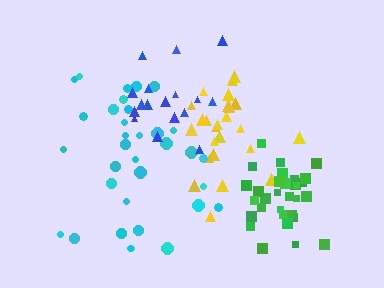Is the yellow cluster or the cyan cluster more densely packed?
Yellow.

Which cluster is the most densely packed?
Green.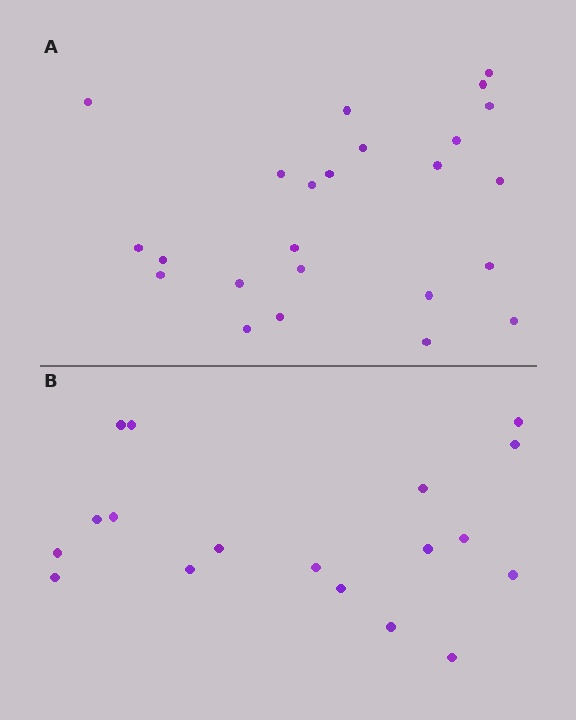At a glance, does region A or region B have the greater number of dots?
Region A (the top region) has more dots.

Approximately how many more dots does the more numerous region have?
Region A has about 6 more dots than region B.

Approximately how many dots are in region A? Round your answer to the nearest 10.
About 20 dots. (The exact count is 24, which rounds to 20.)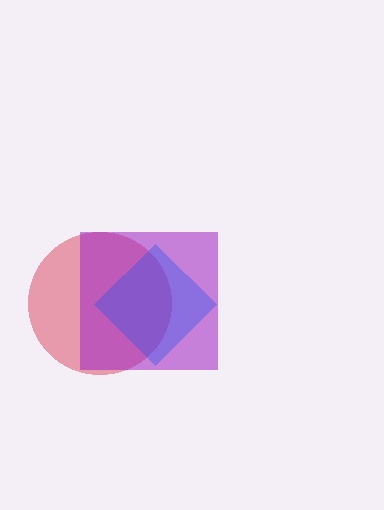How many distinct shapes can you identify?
There are 3 distinct shapes: a red circle, a purple square, a blue diamond.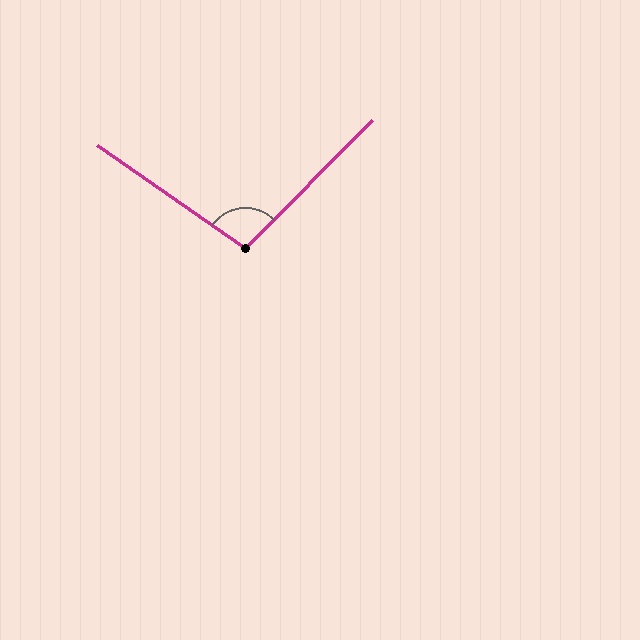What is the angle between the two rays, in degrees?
Approximately 100 degrees.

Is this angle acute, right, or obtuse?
It is obtuse.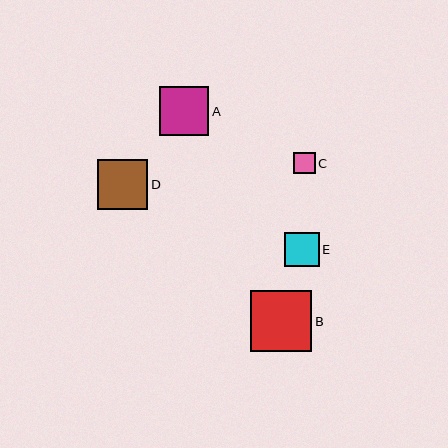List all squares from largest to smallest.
From largest to smallest: B, D, A, E, C.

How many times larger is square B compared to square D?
Square B is approximately 1.2 times the size of square D.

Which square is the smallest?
Square C is the smallest with a size of approximately 21 pixels.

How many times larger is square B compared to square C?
Square B is approximately 2.9 times the size of square C.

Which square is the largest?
Square B is the largest with a size of approximately 62 pixels.